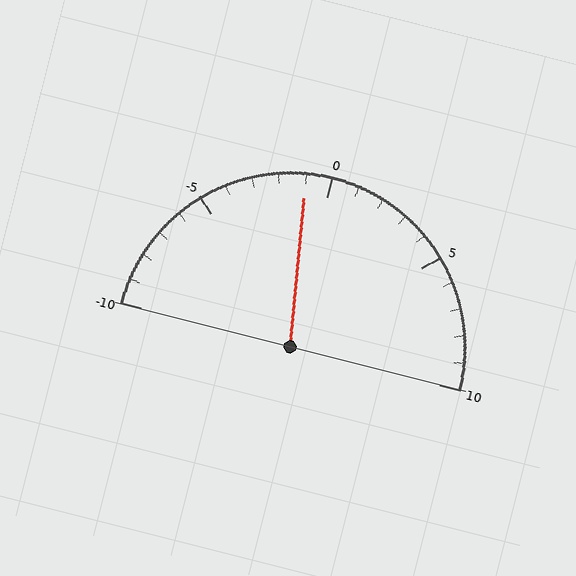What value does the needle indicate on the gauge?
The needle indicates approximately -1.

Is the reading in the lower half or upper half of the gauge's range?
The reading is in the lower half of the range (-10 to 10).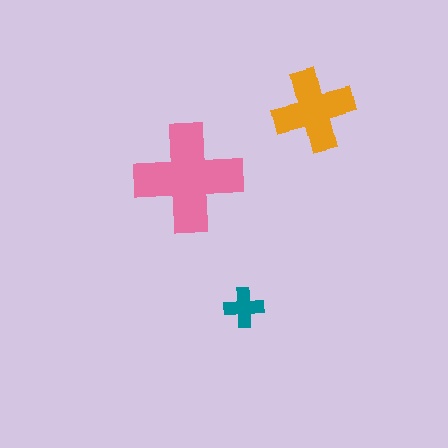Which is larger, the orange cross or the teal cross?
The orange one.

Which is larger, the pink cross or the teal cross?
The pink one.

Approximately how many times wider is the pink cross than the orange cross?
About 1.5 times wider.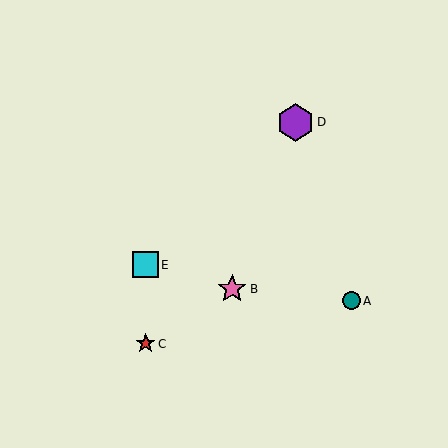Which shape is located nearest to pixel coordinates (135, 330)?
The red star (labeled C) at (146, 344) is nearest to that location.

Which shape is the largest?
The purple hexagon (labeled D) is the largest.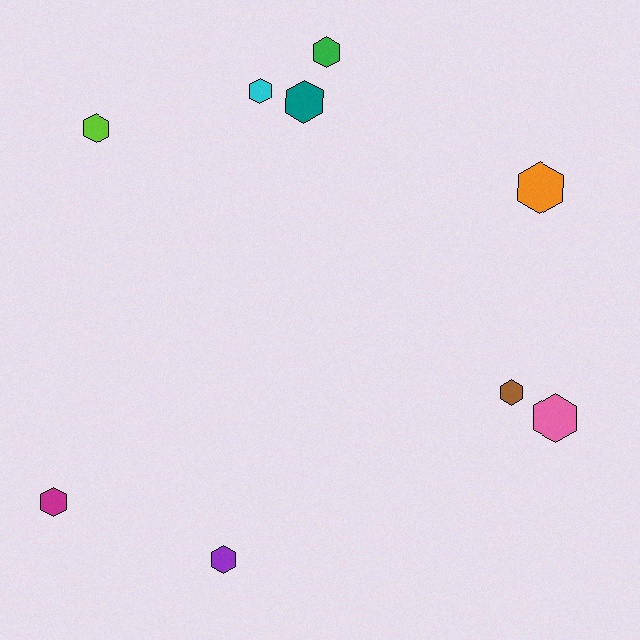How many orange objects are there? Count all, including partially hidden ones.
There is 1 orange object.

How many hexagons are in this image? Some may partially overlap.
There are 9 hexagons.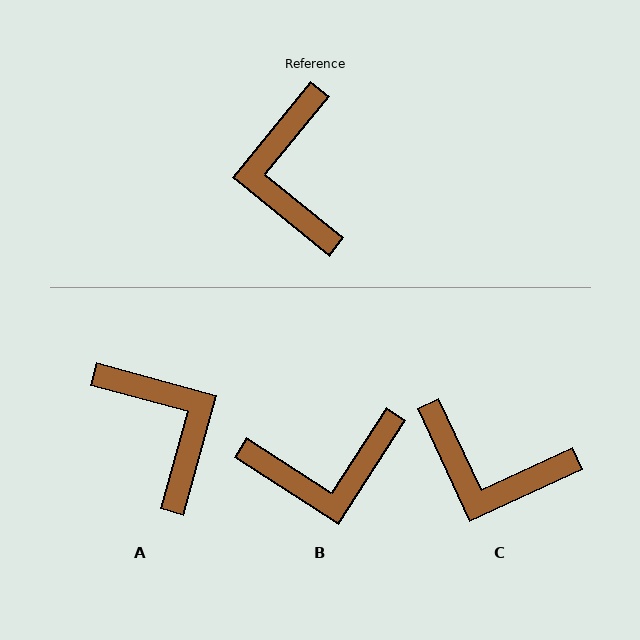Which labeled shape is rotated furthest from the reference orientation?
A, about 156 degrees away.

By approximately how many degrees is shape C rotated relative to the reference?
Approximately 64 degrees counter-clockwise.